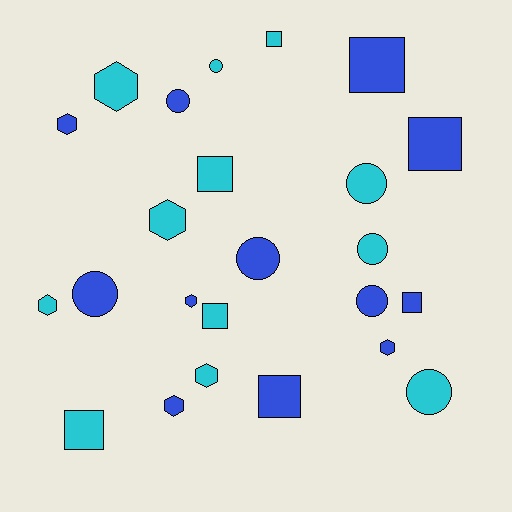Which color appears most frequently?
Blue, with 12 objects.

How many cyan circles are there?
There are 4 cyan circles.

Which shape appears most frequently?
Circle, with 8 objects.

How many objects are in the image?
There are 24 objects.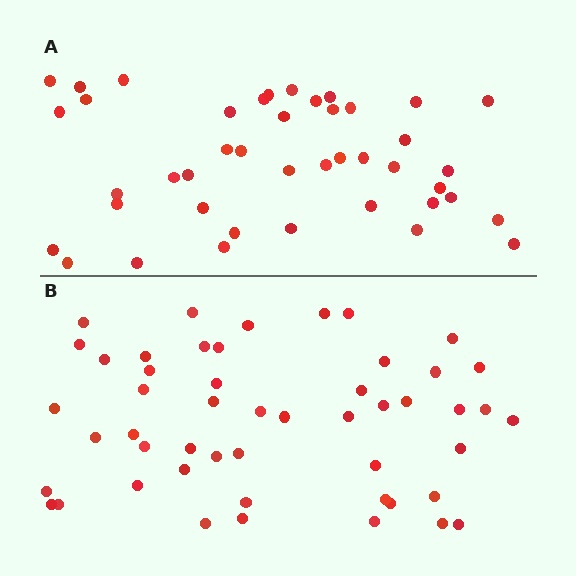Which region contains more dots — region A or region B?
Region B (the bottom region) has more dots.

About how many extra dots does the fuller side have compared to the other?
Region B has roughly 8 or so more dots than region A.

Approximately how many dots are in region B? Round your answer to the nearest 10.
About 50 dots.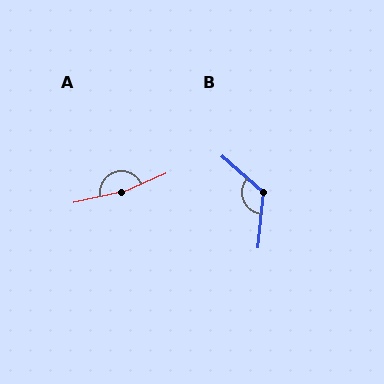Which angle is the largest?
A, at approximately 168 degrees.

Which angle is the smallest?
B, at approximately 125 degrees.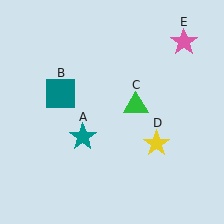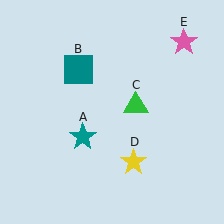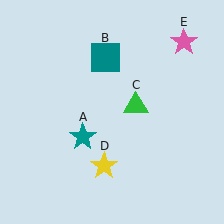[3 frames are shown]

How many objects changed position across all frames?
2 objects changed position: teal square (object B), yellow star (object D).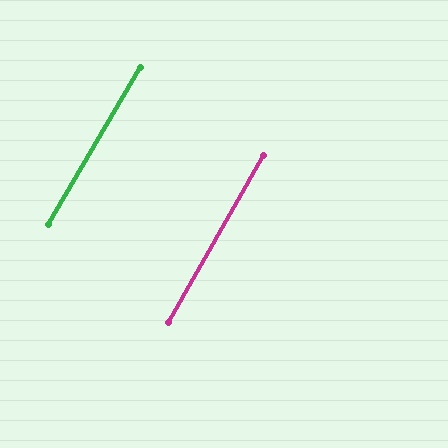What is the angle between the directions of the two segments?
Approximately 1 degree.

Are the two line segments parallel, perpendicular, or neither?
Parallel — their directions differ by only 0.9°.